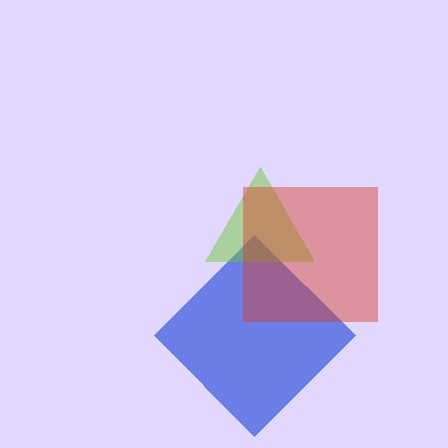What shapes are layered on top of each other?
The layered shapes are: a blue diamond, a lime triangle, a red square.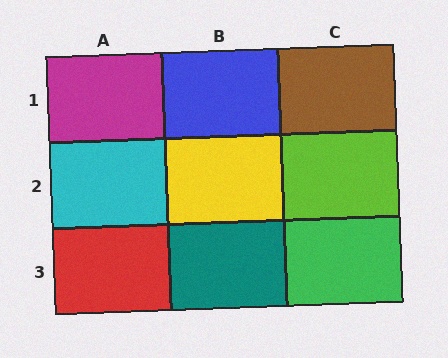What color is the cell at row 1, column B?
Blue.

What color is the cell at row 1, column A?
Magenta.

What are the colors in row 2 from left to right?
Cyan, yellow, lime.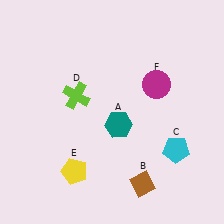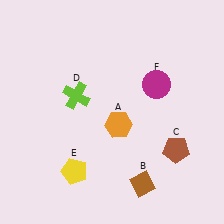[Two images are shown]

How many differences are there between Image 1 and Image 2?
There are 2 differences between the two images.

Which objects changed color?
A changed from teal to orange. C changed from cyan to brown.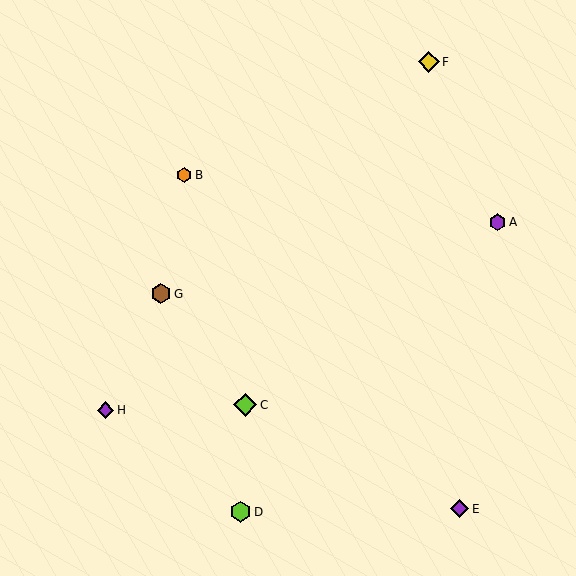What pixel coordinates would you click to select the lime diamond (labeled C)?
Click at (245, 405) to select the lime diamond C.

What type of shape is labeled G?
Shape G is a brown hexagon.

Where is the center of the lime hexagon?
The center of the lime hexagon is at (240, 512).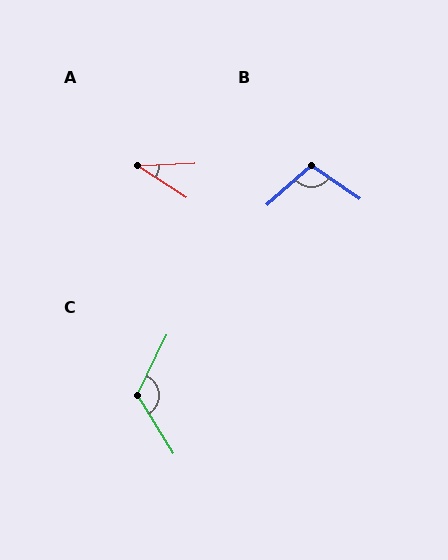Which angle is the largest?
C, at approximately 122 degrees.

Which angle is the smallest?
A, at approximately 36 degrees.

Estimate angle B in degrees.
Approximately 104 degrees.